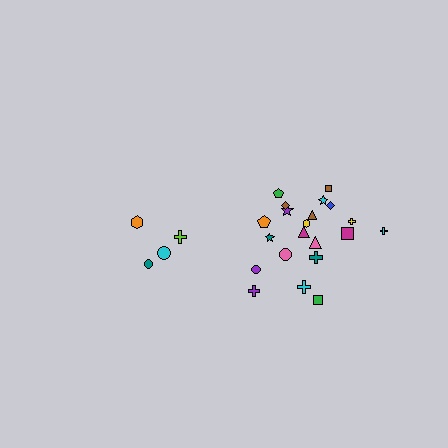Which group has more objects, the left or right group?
The right group.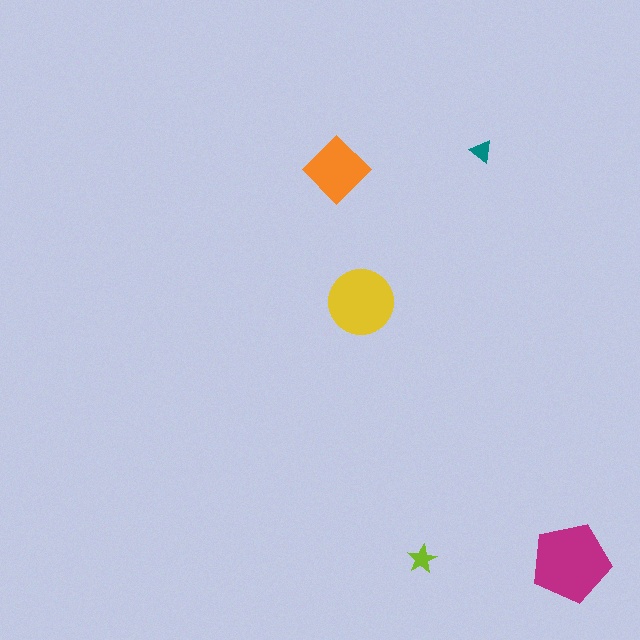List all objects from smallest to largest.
The teal triangle, the lime star, the orange diamond, the yellow circle, the magenta pentagon.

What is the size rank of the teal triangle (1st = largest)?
5th.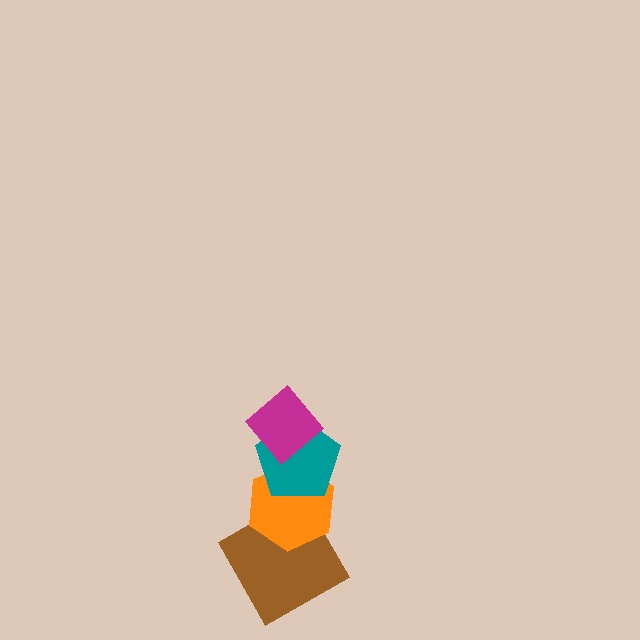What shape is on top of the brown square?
The orange hexagon is on top of the brown square.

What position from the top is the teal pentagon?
The teal pentagon is 2nd from the top.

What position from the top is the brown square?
The brown square is 4th from the top.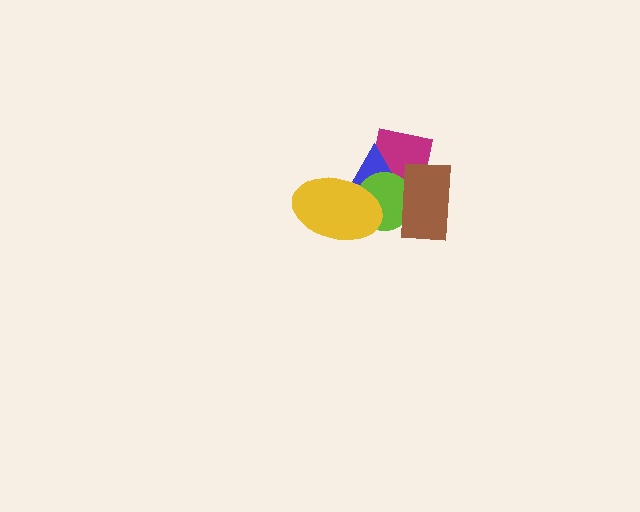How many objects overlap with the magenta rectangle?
4 objects overlap with the magenta rectangle.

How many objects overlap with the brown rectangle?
3 objects overlap with the brown rectangle.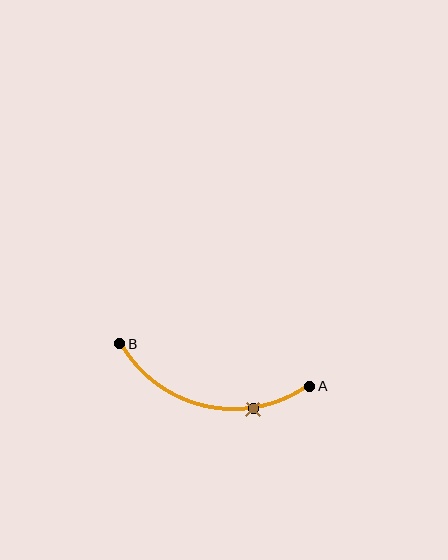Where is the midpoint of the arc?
The arc midpoint is the point on the curve farthest from the straight line joining A and B. It sits below that line.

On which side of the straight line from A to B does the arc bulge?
The arc bulges below the straight line connecting A and B.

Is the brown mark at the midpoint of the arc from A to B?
No. The brown mark lies on the arc but is closer to endpoint A. The arc midpoint would be at the point on the curve equidistant along the arc from both A and B.